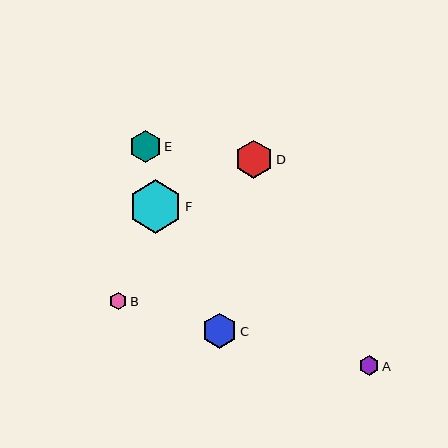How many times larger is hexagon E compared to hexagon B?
Hexagon E is approximately 1.9 times the size of hexagon B.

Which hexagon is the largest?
Hexagon F is the largest with a size of approximately 53 pixels.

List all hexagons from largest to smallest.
From largest to smallest: F, D, C, E, A, B.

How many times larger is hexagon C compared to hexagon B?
Hexagon C is approximately 2.1 times the size of hexagon B.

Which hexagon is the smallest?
Hexagon B is the smallest with a size of approximately 17 pixels.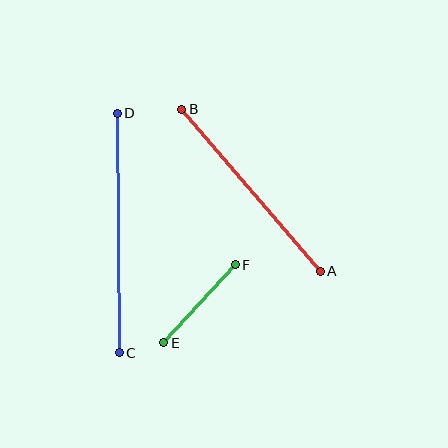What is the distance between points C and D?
The distance is approximately 239 pixels.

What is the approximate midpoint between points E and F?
The midpoint is at approximately (199, 304) pixels.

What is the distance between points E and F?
The distance is approximately 106 pixels.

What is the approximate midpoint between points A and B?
The midpoint is at approximately (251, 190) pixels.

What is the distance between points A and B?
The distance is approximately 213 pixels.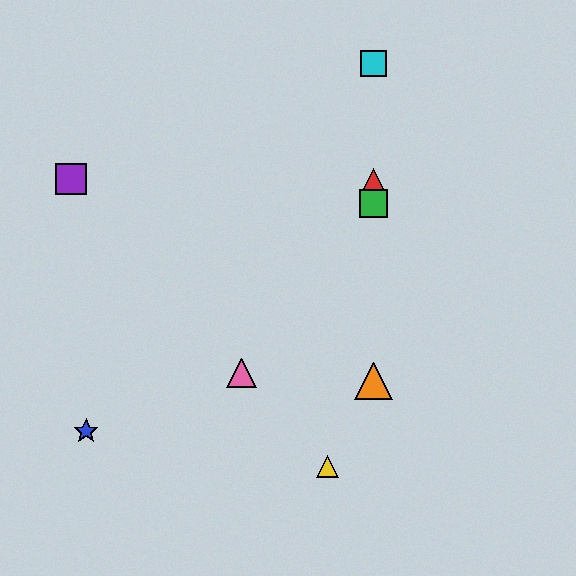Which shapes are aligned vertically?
The red triangle, the green square, the orange triangle, the cyan square are aligned vertically.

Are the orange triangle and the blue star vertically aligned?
No, the orange triangle is at x≈374 and the blue star is at x≈86.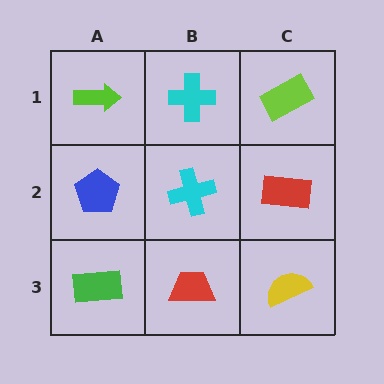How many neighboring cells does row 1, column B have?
3.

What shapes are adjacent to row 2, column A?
A lime arrow (row 1, column A), a green rectangle (row 3, column A), a cyan cross (row 2, column B).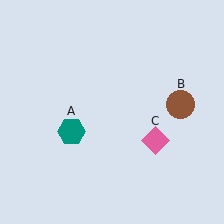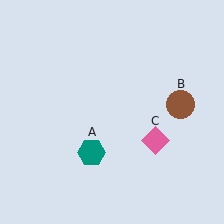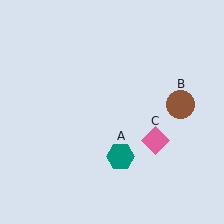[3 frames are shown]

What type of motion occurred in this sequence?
The teal hexagon (object A) rotated counterclockwise around the center of the scene.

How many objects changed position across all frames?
1 object changed position: teal hexagon (object A).